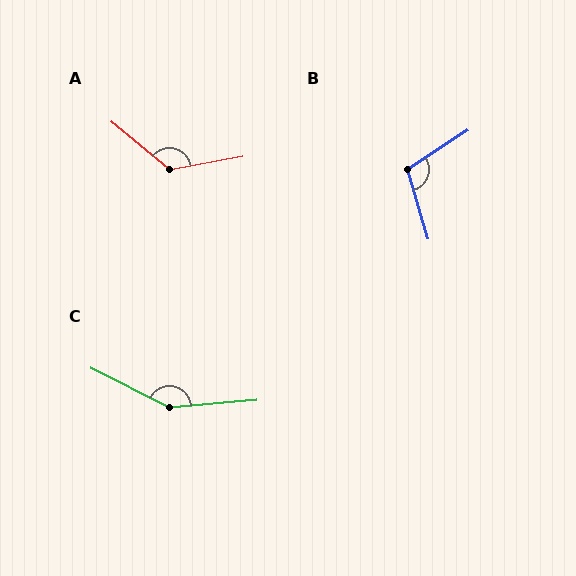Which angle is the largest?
C, at approximately 148 degrees.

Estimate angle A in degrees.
Approximately 130 degrees.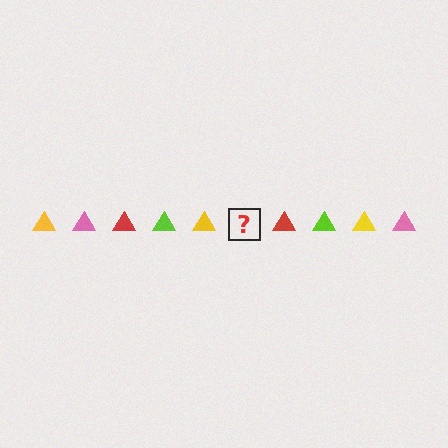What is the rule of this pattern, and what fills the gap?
The rule is that the pattern cycles through yellow, pink, red, lime triangles. The gap should be filled with a pink triangle.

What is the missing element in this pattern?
The missing element is a pink triangle.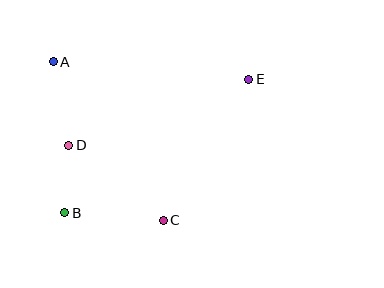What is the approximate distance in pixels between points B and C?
The distance between B and C is approximately 99 pixels.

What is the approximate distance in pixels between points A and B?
The distance between A and B is approximately 151 pixels.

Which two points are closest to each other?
Points B and D are closest to each other.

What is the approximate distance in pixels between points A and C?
The distance between A and C is approximately 193 pixels.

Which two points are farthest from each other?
Points B and E are farthest from each other.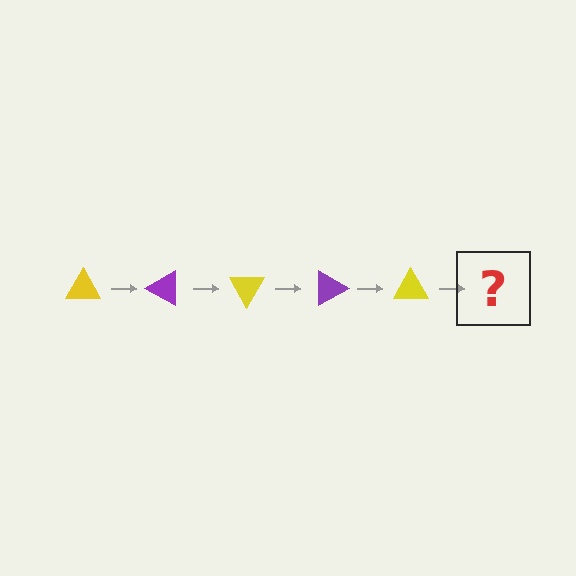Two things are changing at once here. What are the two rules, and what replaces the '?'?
The two rules are that it rotates 30 degrees each step and the color cycles through yellow and purple. The '?' should be a purple triangle, rotated 150 degrees from the start.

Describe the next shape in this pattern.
It should be a purple triangle, rotated 150 degrees from the start.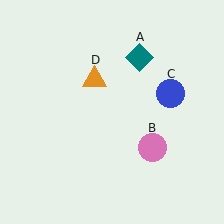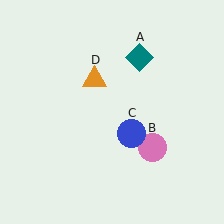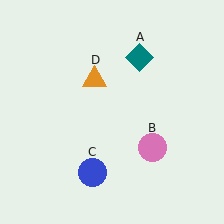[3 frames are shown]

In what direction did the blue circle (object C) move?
The blue circle (object C) moved down and to the left.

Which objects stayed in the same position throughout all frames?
Teal diamond (object A) and pink circle (object B) and orange triangle (object D) remained stationary.